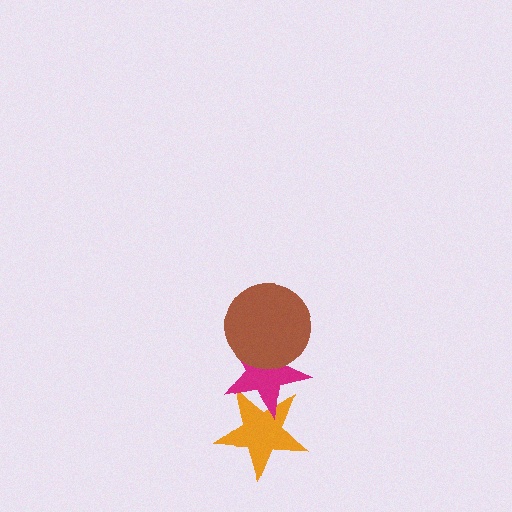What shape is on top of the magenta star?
The brown circle is on top of the magenta star.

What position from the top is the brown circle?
The brown circle is 1st from the top.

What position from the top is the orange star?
The orange star is 3rd from the top.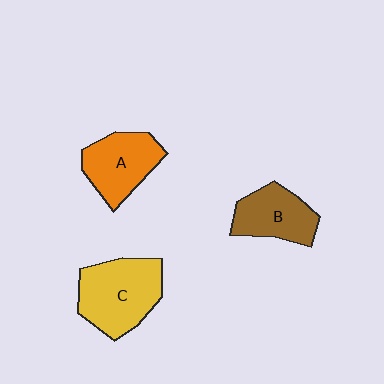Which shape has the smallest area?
Shape B (brown).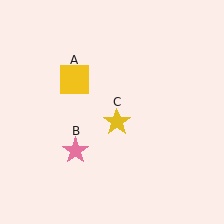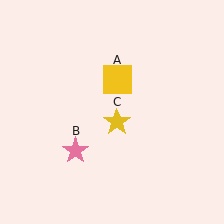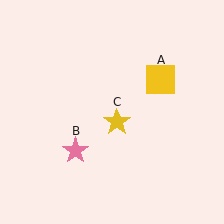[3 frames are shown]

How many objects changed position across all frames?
1 object changed position: yellow square (object A).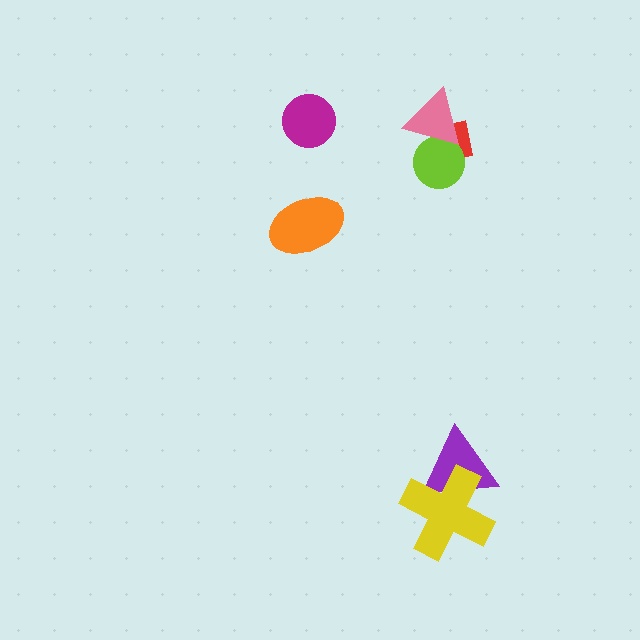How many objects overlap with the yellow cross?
1 object overlaps with the yellow cross.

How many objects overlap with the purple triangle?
1 object overlaps with the purple triangle.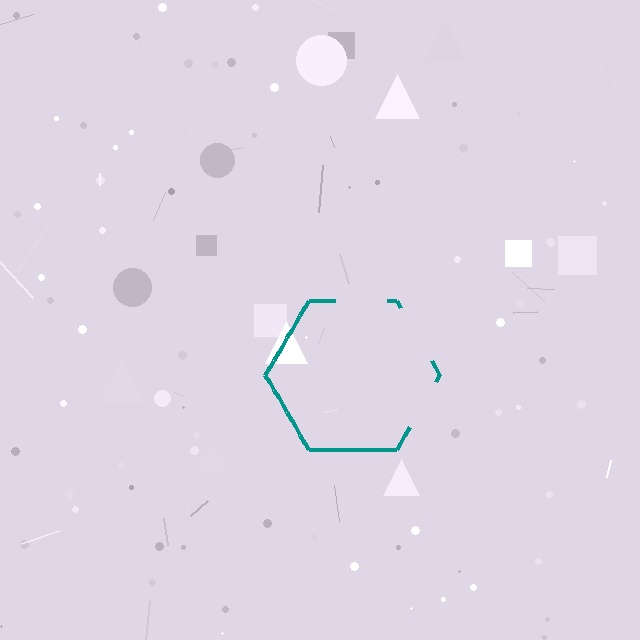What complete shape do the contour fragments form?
The contour fragments form a hexagon.